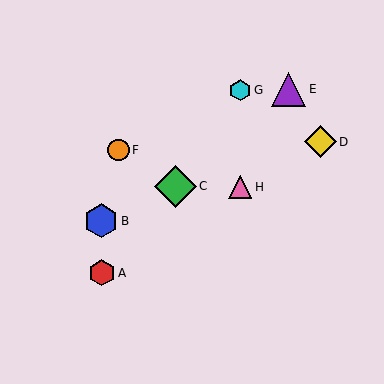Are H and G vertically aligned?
Yes, both are at x≈240.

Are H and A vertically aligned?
No, H is at x≈240 and A is at x≈102.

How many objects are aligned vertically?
2 objects (G, H) are aligned vertically.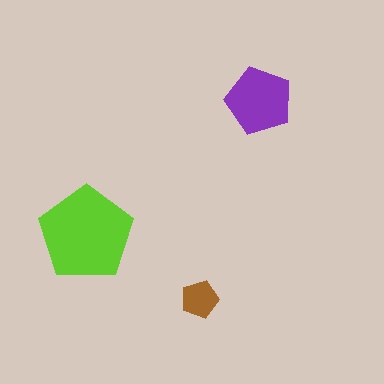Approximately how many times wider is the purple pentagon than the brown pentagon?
About 2 times wider.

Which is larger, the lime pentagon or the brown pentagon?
The lime one.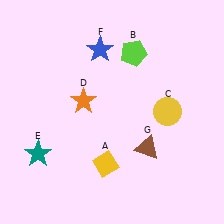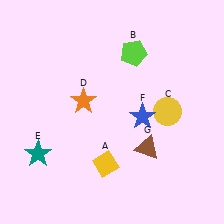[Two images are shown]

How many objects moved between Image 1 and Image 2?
1 object moved between the two images.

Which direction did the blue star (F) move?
The blue star (F) moved down.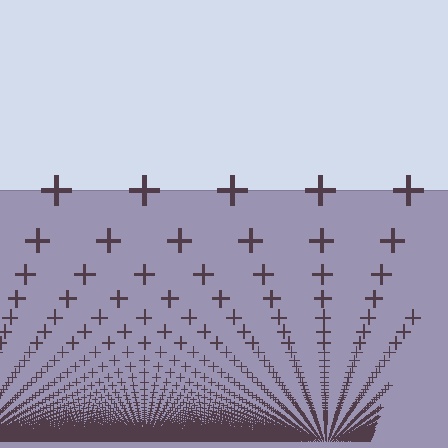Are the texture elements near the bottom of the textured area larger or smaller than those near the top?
Smaller. The gradient is inverted — elements near the bottom are smaller and denser.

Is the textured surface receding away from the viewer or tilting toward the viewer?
The surface appears to tilt toward the viewer. Texture elements get larger and sparser toward the top.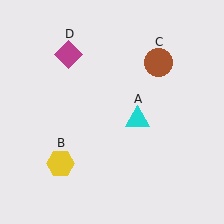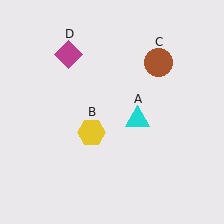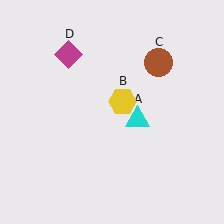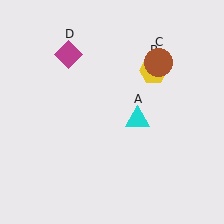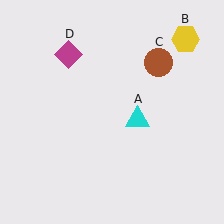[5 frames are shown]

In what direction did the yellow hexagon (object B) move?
The yellow hexagon (object B) moved up and to the right.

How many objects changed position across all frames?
1 object changed position: yellow hexagon (object B).